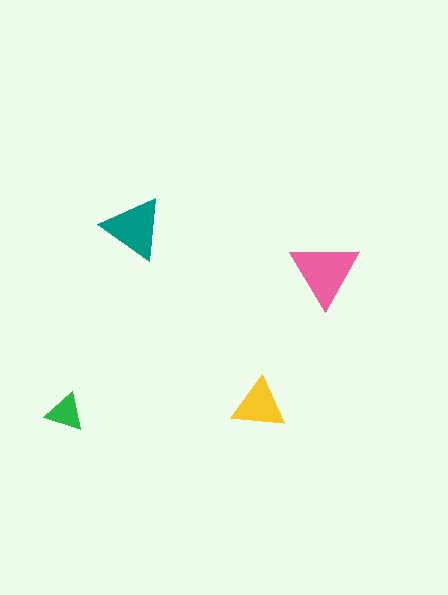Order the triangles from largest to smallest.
the pink one, the teal one, the yellow one, the green one.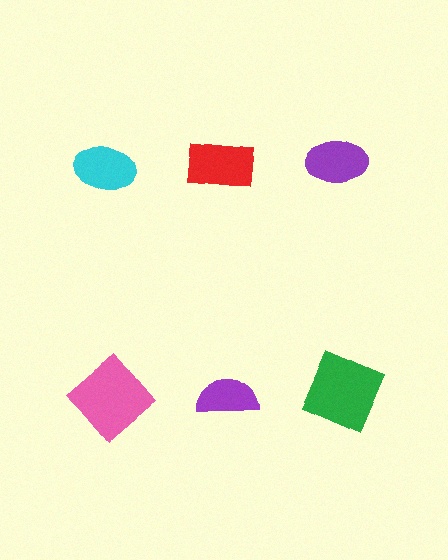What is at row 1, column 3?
A purple ellipse.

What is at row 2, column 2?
A purple semicircle.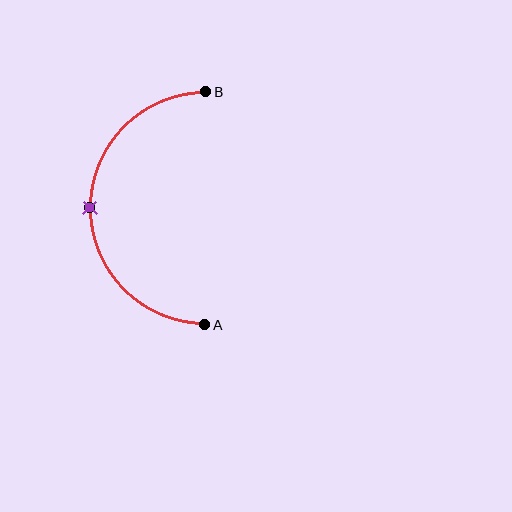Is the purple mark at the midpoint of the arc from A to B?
Yes. The purple mark lies on the arc at equal arc-length from both A and B — it is the arc midpoint.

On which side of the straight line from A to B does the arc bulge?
The arc bulges to the left of the straight line connecting A and B.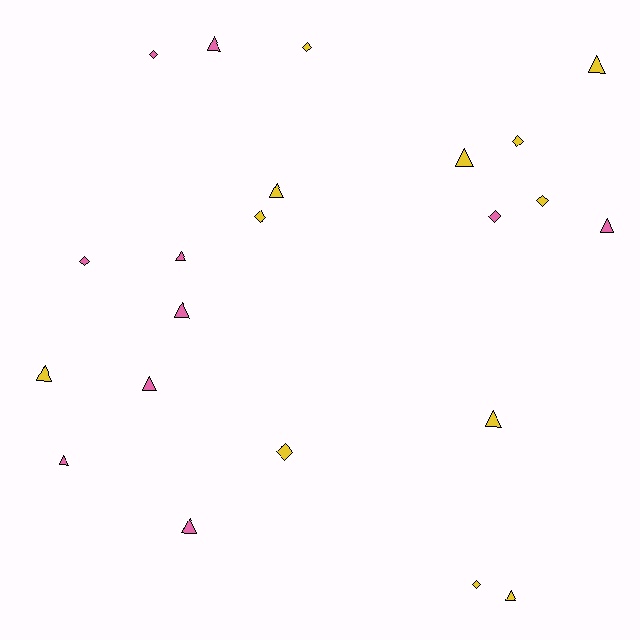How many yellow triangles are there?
There are 6 yellow triangles.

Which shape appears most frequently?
Triangle, with 13 objects.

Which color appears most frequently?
Yellow, with 12 objects.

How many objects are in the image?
There are 22 objects.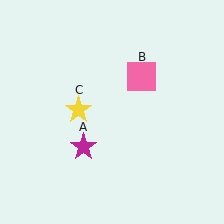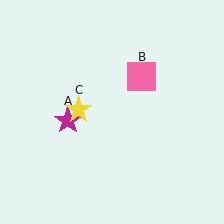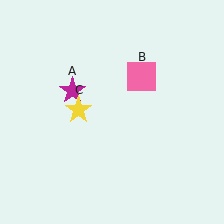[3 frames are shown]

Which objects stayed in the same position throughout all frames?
Pink square (object B) and yellow star (object C) remained stationary.